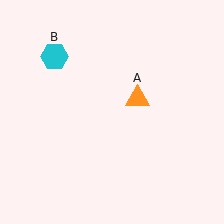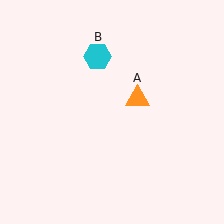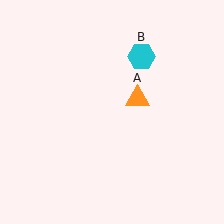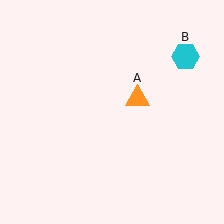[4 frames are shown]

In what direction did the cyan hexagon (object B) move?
The cyan hexagon (object B) moved right.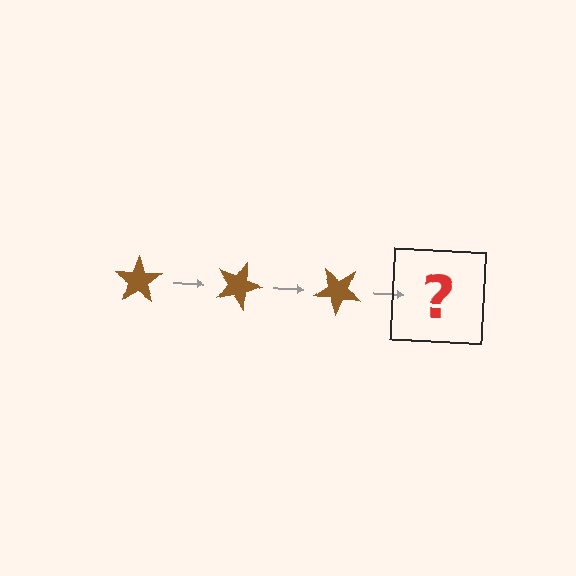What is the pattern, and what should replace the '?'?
The pattern is that the star rotates 20 degrees each step. The '?' should be a brown star rotated 60 degrees.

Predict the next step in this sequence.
The next step is a brown star rotated 60 degrees.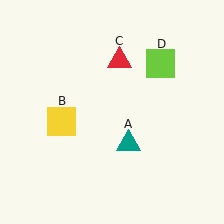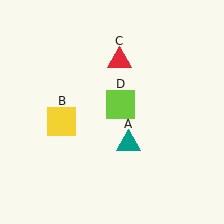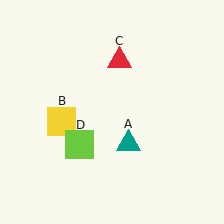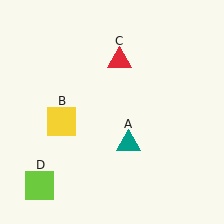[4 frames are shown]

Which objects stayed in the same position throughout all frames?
Teal triangle (object A) and yellow square (object B) and red triangle (object C) remained stationary.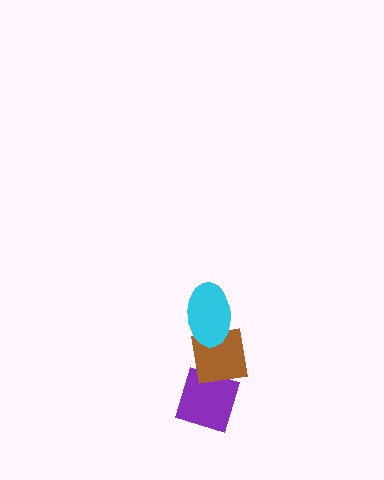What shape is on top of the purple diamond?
The brown square is on top of the purple diamond.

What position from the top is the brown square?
The brown square is 2nd from the top.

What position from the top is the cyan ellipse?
The cyan ellipse is 1st from the top.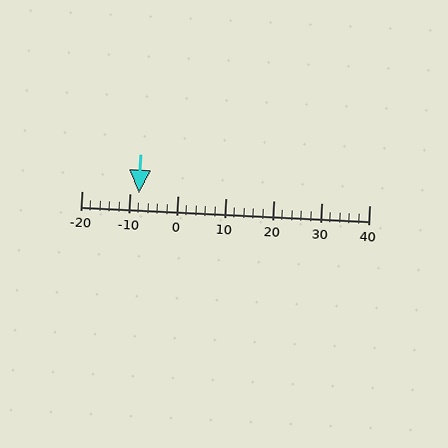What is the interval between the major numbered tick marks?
The major tick marks are spaced 10 units apart.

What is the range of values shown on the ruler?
The ruler shows values from -20 to 40.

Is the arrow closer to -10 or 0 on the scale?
The arrow is closer to -10.